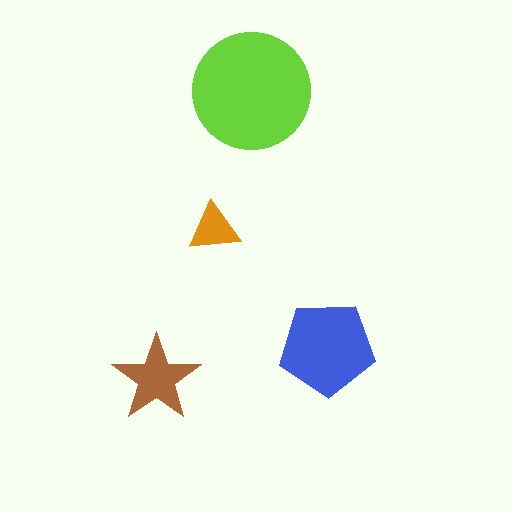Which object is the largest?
The lime circle.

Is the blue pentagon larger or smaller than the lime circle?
Smaller.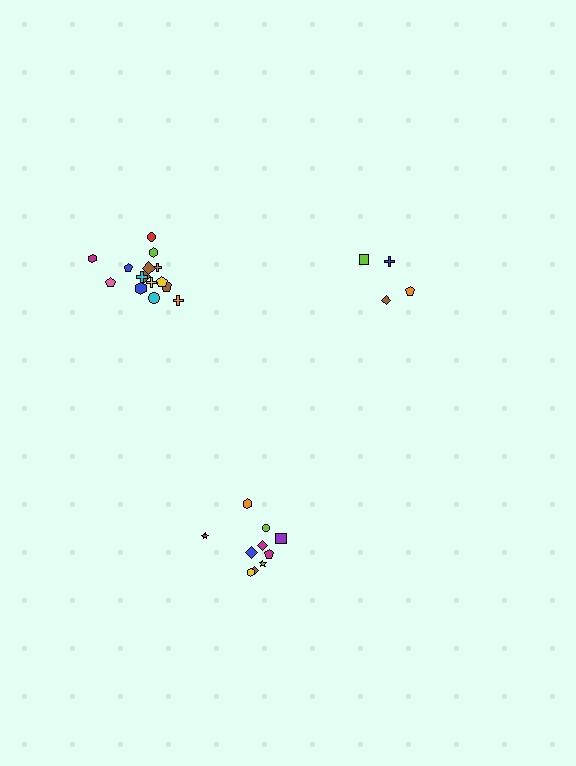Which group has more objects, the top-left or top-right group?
The top-left group.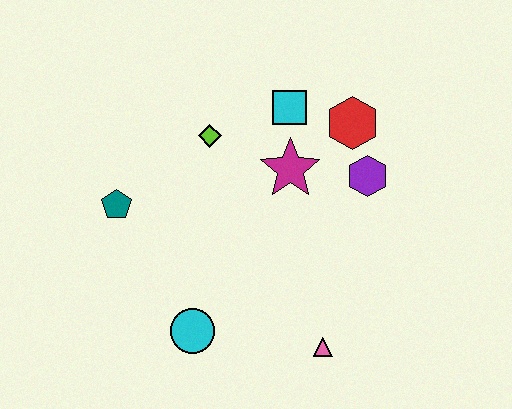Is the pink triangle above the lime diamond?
No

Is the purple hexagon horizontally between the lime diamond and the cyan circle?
No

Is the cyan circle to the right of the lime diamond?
No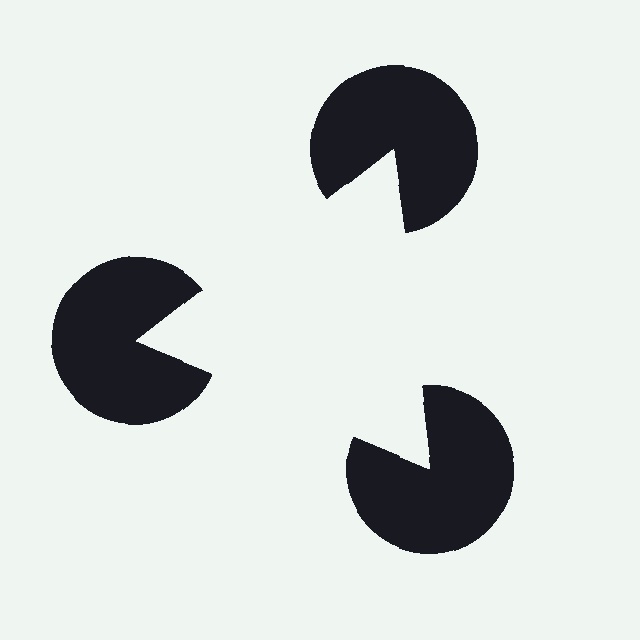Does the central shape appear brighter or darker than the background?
It typically appears slightly brighter than the background, even though no actual brightness change is drawn.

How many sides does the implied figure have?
3 sides.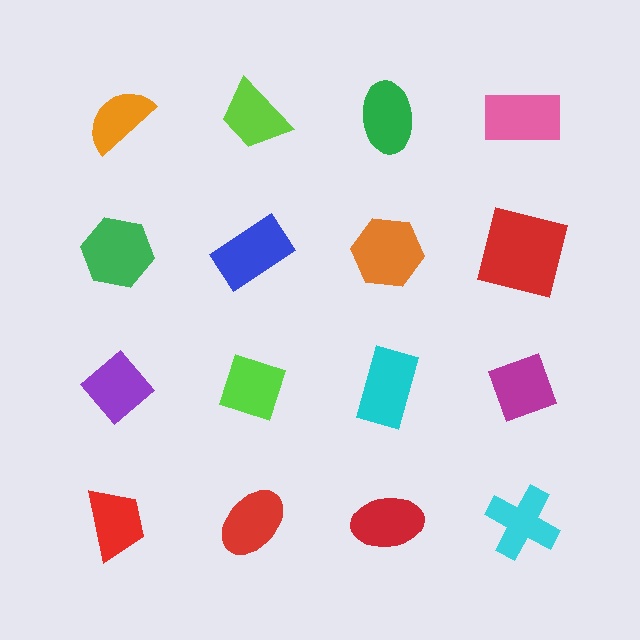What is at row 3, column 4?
A magenta diamond.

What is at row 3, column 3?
A cyan rectangle.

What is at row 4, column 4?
A cyan cross.